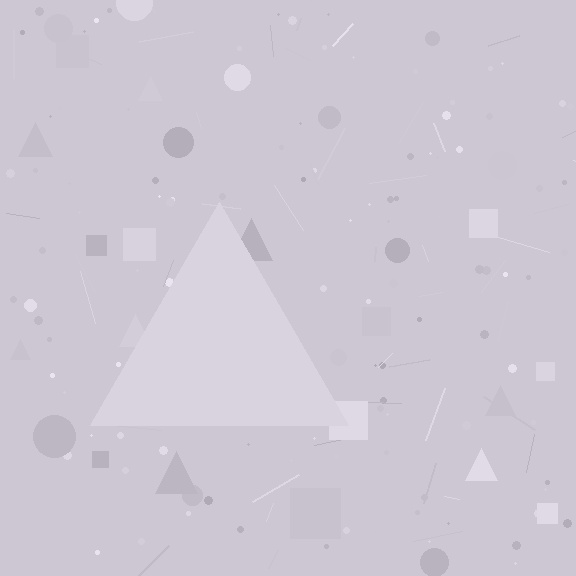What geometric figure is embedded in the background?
A triangle is embedded in the background.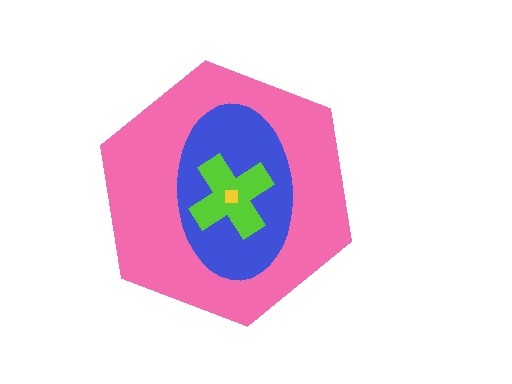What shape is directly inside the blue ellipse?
The lime cross.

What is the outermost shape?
The pink hexagon.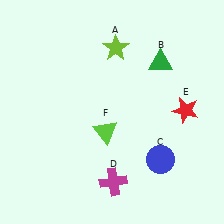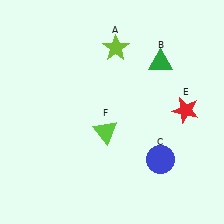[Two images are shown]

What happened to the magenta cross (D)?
The magenta cross (D) was removed in Image 2. It was in the bottom-right area of Image 1.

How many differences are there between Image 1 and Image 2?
There is 1 difference between the two images.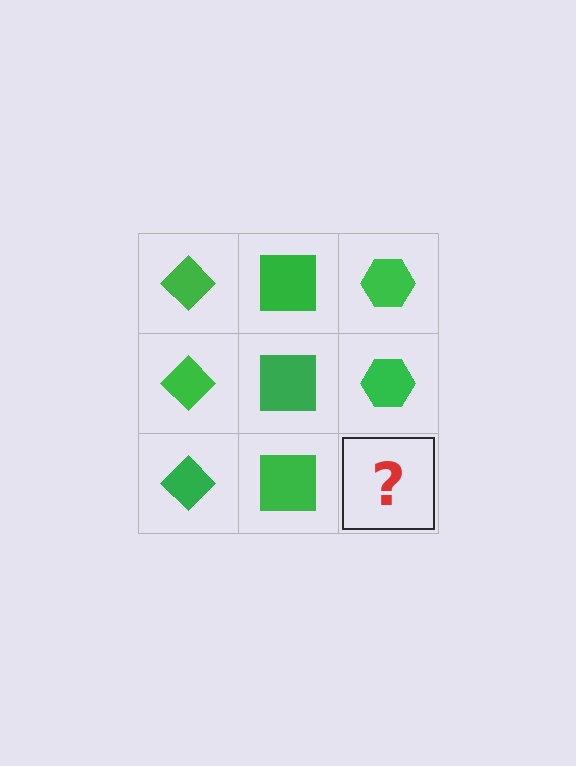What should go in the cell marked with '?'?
The missing cell should contain a green hexagon.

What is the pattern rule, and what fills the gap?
The rule is that each column has a consistent shape. The gap should be filled with a green hexagon.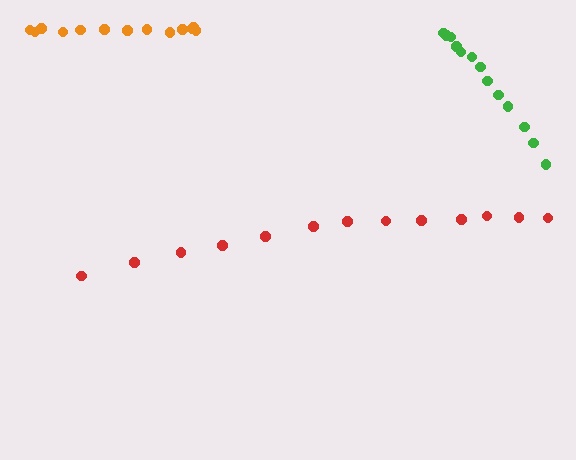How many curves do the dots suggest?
There are 3 distinct paths.